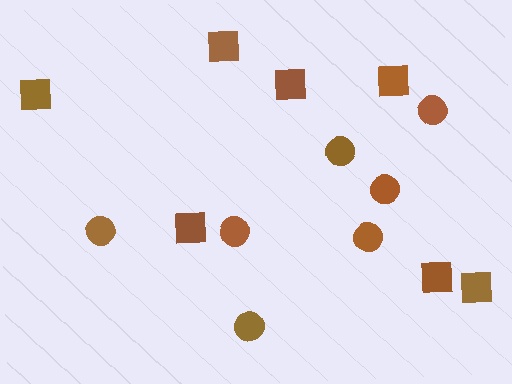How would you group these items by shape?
There are 2 groups: one group of circles (7) and one group of squares (7).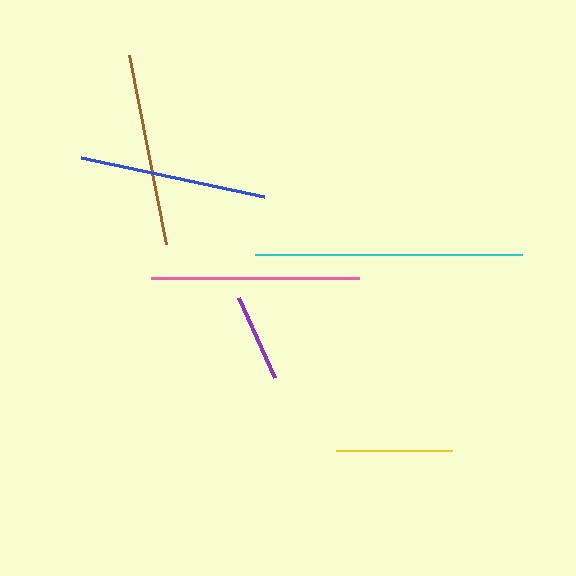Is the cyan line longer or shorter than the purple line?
The cyan line is longer than the purple line.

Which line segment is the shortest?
The purple line is the shortest at approximately 88 pixels.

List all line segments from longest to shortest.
From longest to shortest: cyan, pink, brown, blue, yellow, purple.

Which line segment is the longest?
The cyan line is the longest at approximately 267 pixels.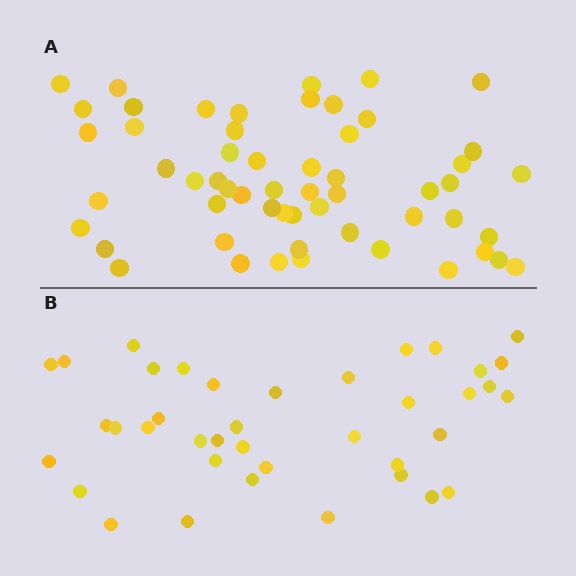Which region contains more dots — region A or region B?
Region A (the top region) has more dots.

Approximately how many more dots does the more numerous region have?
Region A has approximately 15 more dots than region B.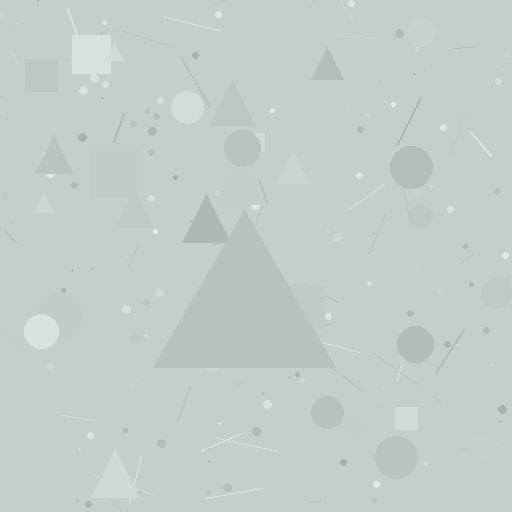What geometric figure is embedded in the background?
A triangle is embedded in the background.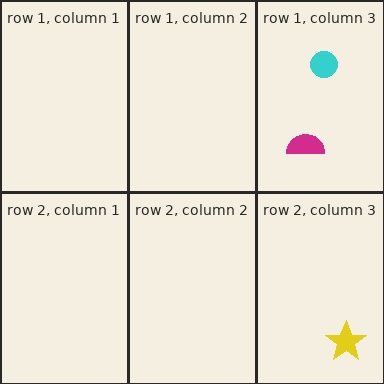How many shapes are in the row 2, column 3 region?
1.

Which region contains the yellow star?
The row 2, column 3 region.